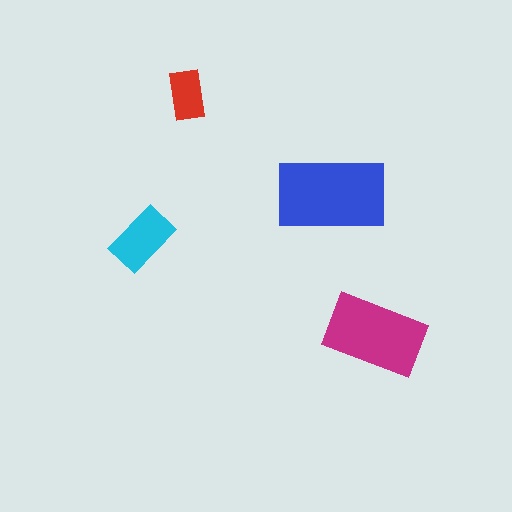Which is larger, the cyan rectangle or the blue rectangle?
The blue one.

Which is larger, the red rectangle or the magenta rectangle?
The magenta one.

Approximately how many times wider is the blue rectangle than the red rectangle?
About 2 times wider.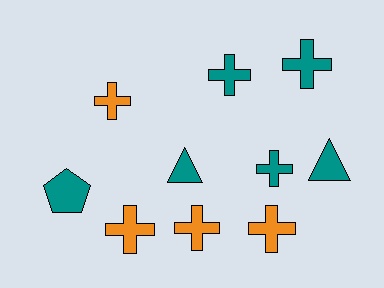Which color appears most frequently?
Teal, with 6 objects.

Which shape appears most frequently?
Cross, with 7 objects.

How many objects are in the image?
There are 10 objects.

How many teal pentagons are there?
There is 1 teal pentagon.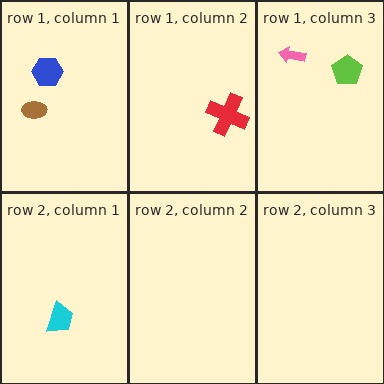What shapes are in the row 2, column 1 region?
The cyan trapezoid.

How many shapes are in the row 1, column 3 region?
2.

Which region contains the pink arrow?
The row 1, column 3 region.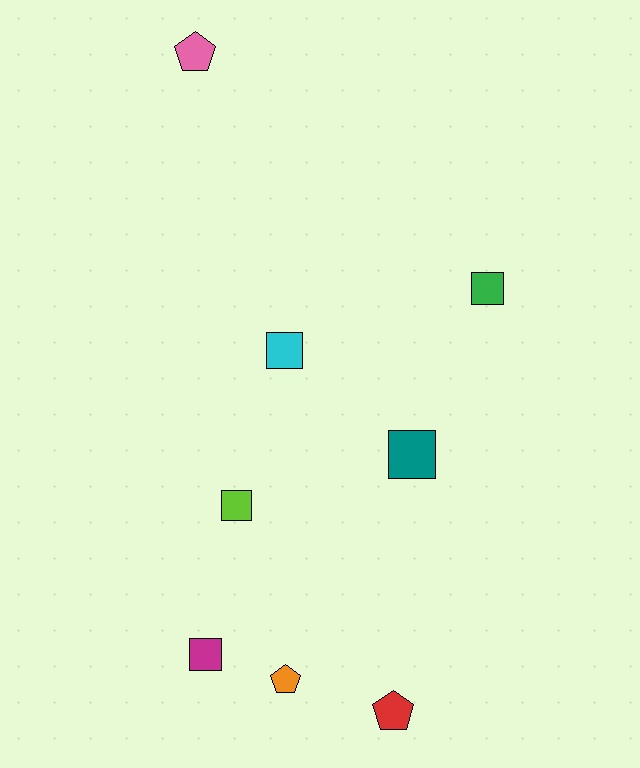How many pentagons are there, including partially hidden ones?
There are 3 pentagons.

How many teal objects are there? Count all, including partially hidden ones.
There is 1 teal object.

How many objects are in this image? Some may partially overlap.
There are 8 objects.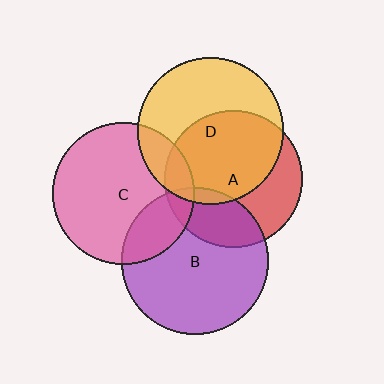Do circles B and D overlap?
Yes.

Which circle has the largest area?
Circle B (purple).